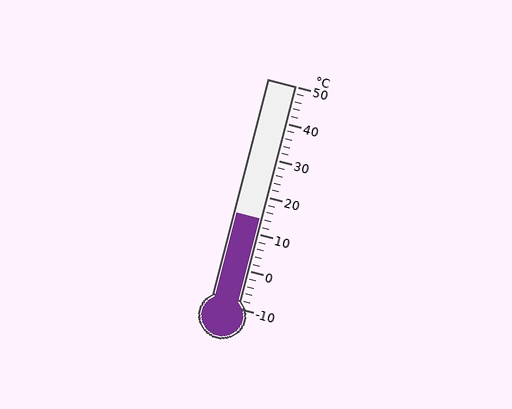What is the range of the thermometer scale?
The thermometer scale ranges from -10°C to 50°C.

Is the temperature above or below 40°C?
The temperature is below 40°C.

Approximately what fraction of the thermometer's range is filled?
The thermometer is filled to approximately 40% of its range.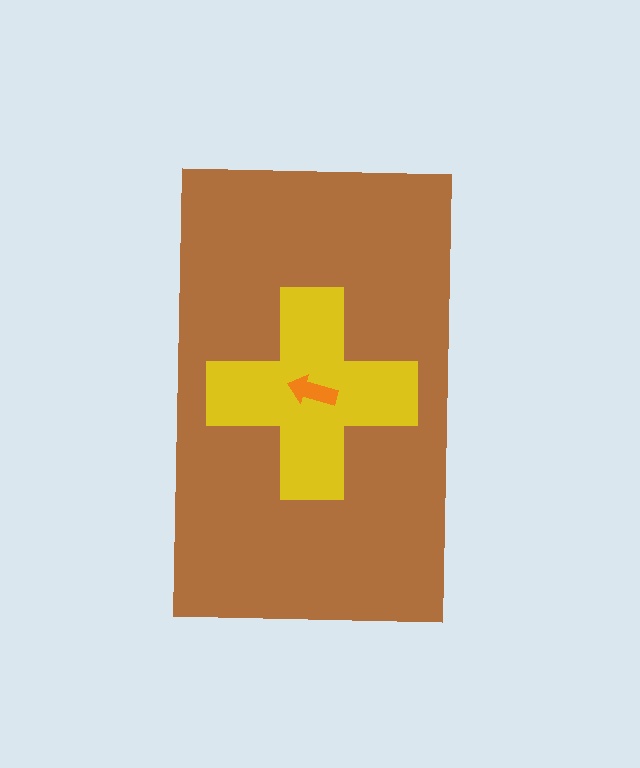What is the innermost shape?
The orange arrow.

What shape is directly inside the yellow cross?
The orange arrow.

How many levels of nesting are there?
3.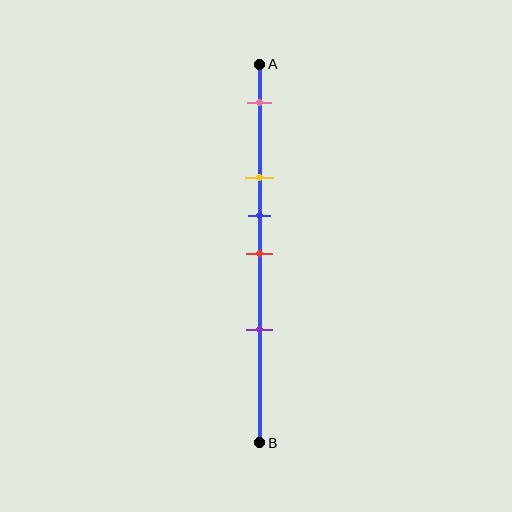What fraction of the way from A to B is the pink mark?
The pink mark is approximately 10% (0.1) of the way from A to B.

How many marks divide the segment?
There are 5 marks dividing the segment.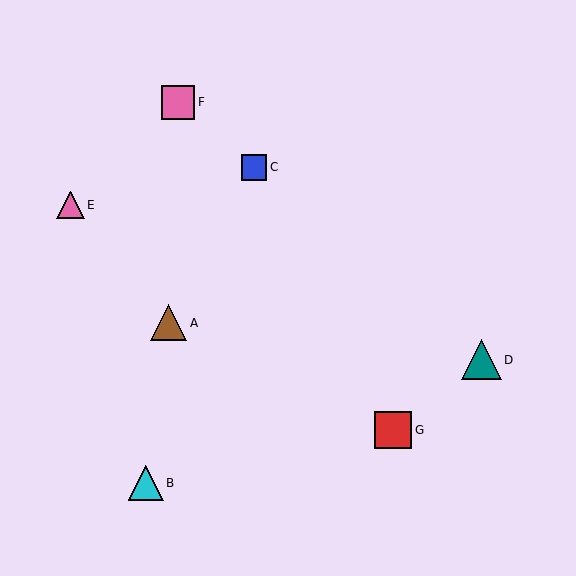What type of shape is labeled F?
Shape F is a pink square.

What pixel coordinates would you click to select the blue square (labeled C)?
Click at (254, 167) to select the blue square C.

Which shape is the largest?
The teal triangle (labeled D) is the largest.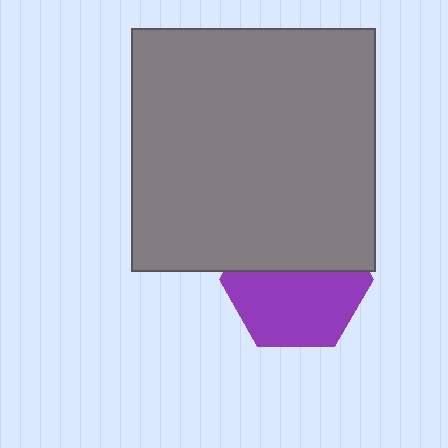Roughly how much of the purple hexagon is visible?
About half of it is visible (roughly 58%).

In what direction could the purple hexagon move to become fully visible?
The purple hexagon could move down. That would shift it out from behind the gray square entirely.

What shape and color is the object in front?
The object in front is a gray square.